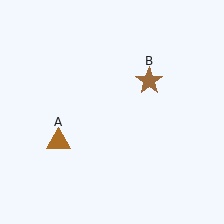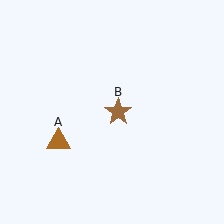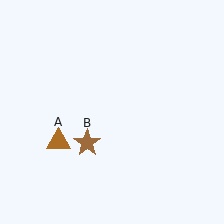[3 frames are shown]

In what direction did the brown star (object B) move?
The brown star (object B) moved down and to the left.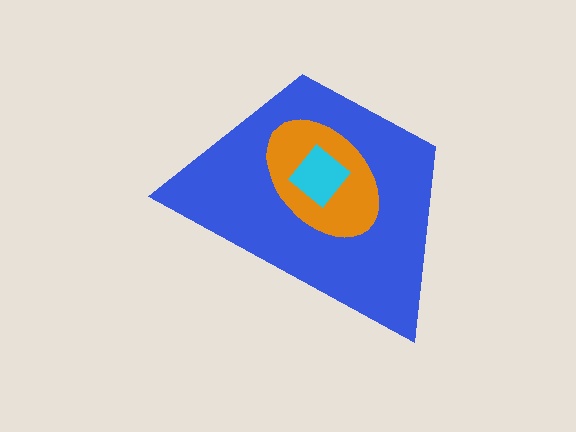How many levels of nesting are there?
3.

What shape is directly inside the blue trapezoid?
The orange ellipse.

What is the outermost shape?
The blue trapezoid.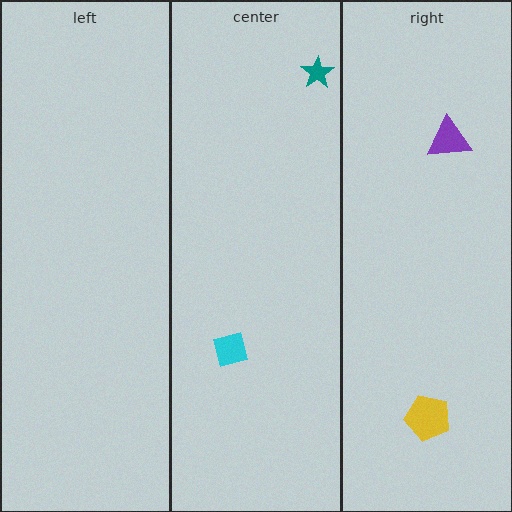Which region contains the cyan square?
The center region.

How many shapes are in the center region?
2.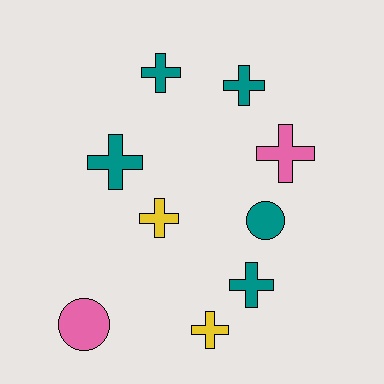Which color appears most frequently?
Teal, with 5 objects.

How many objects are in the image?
There are 9 objects.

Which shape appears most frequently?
Cross, with 7 objects.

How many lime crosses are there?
There are no lime crosses.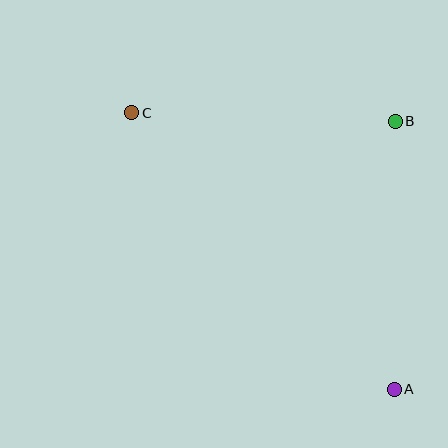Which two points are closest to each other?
Points B and C are closest to each other.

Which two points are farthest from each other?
Points A and C are farthest from each other.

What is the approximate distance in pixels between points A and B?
The distance between A and B is approximately 268 pixels.